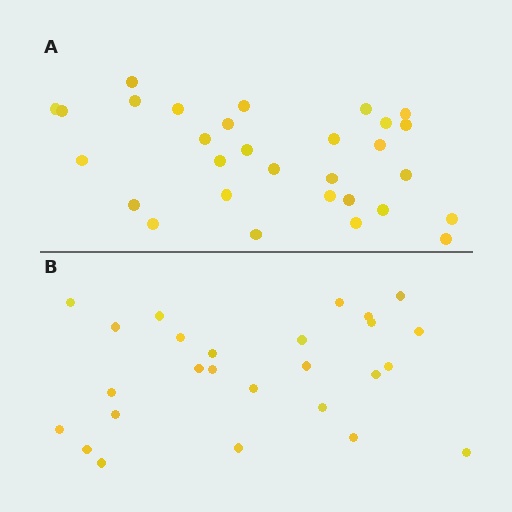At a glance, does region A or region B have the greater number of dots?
Region A (the top region) has more dots.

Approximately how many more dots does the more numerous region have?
Region A has about 4 more dots than region B.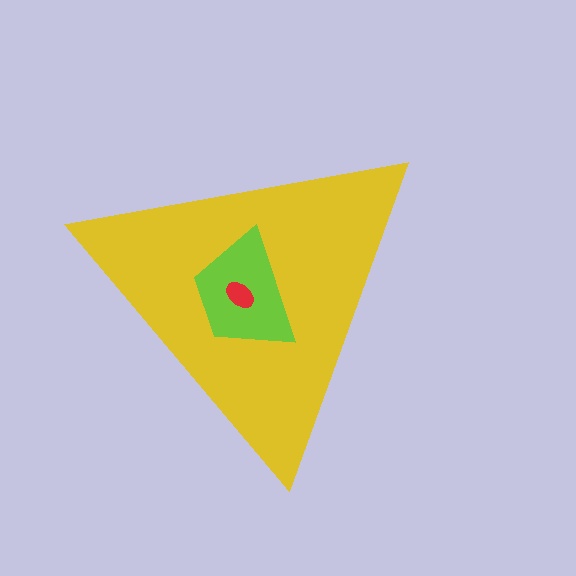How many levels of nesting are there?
3.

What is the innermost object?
The red ellipse.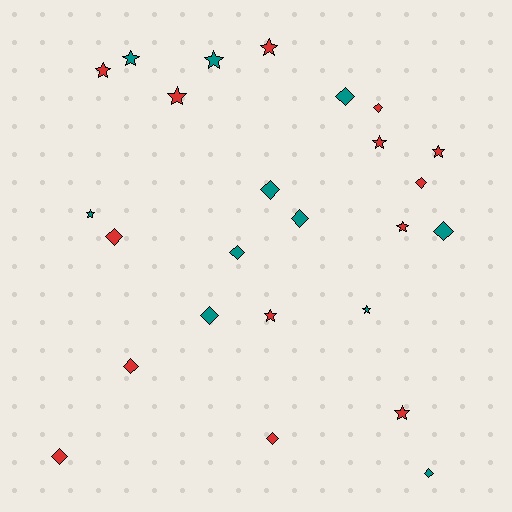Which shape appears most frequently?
Diamond, with 13 objects.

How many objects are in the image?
There are 25 objects.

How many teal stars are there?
There are 4 teal stars.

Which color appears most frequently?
Red, with 14 objects.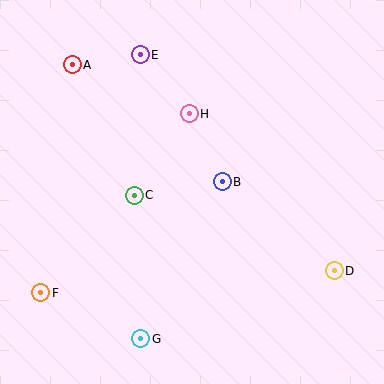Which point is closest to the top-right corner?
Point H is closest to the top-right corner.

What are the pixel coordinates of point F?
Point F is at (41, 293).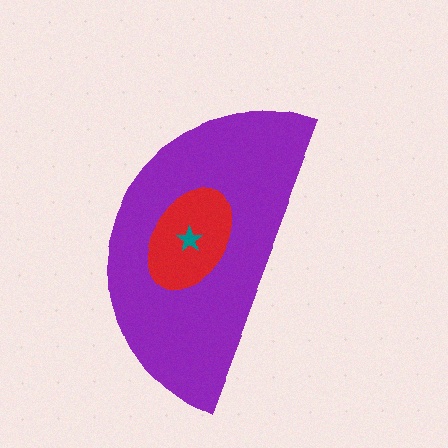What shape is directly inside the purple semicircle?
The red ellipse.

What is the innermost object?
The teal star.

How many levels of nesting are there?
3.